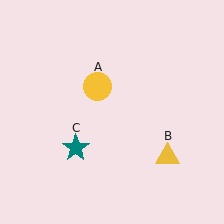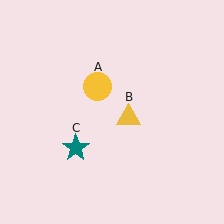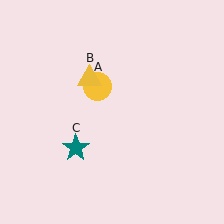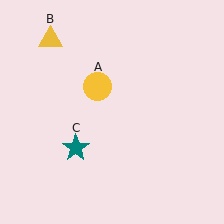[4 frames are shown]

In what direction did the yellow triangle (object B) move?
The yellow triangle (object B) moved up and to the left.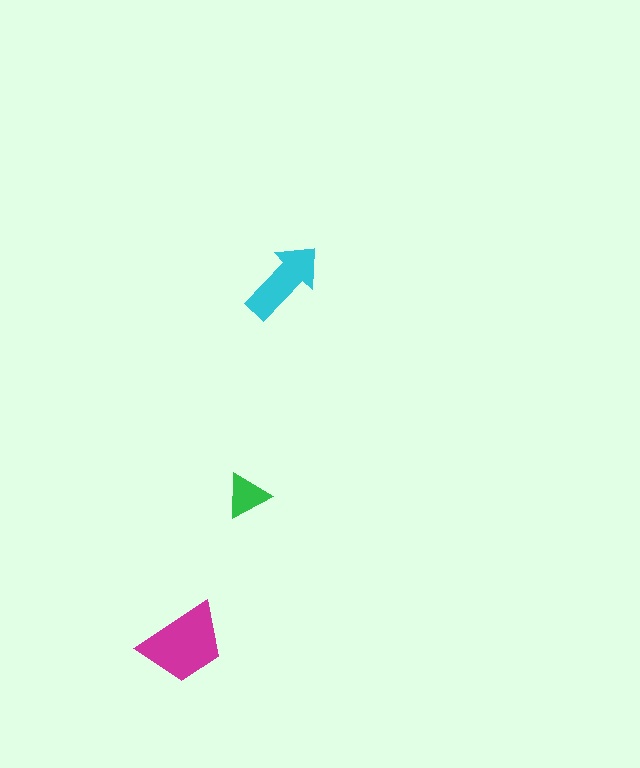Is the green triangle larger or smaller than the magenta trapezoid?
Smaller.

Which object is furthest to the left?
The magenta trapezoid is leftmost.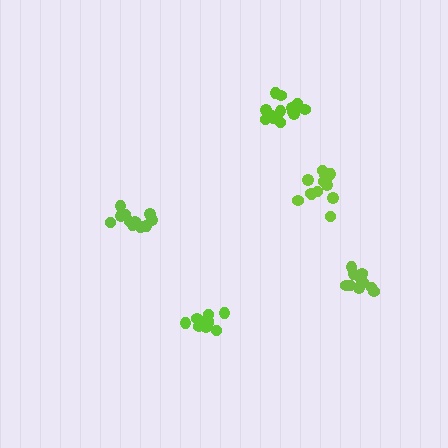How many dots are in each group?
Group 1: 9 dots, Group 2: 11 dots, Group 3: 14 dots, Group 4: 13 dots, Group 5: 10 dots (57 total).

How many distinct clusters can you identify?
There are 5 distinct clusters.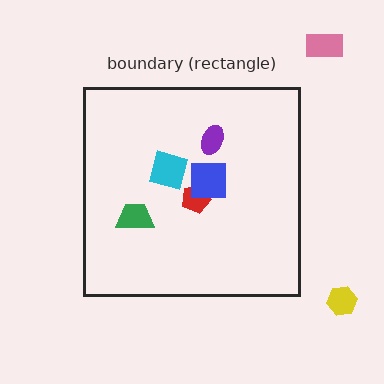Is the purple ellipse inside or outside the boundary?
Inside.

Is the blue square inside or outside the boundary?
Inside.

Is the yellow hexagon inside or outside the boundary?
Outside.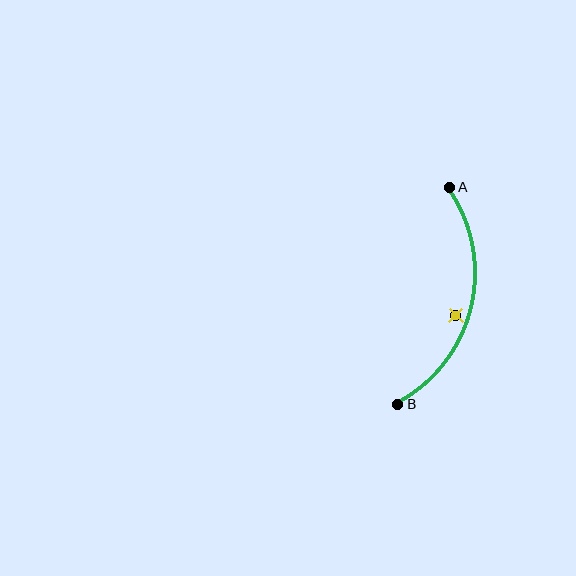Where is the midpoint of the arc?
The arc midpoint is the point on the curve farthest from the straight line joining A and B. It sits to the right of that line.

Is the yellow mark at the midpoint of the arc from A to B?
No — the yellow mark does not lie on the arc at all. It sits slightly inside the curve.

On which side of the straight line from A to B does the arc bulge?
The arc bulges to the right of the straight line connecting A and B.